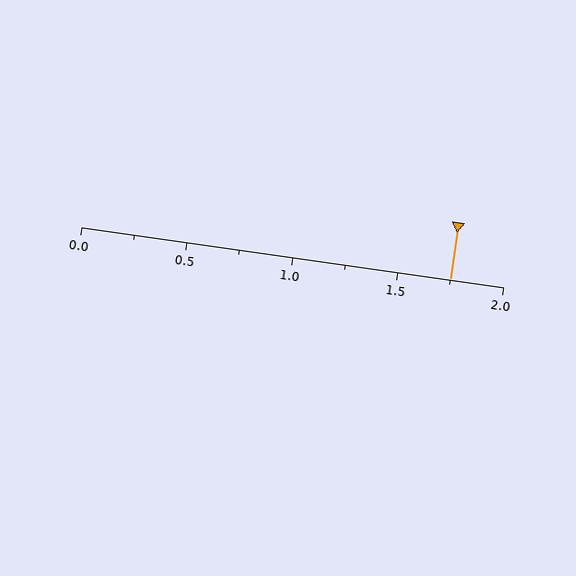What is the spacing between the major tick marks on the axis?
The major ticks are spaced 0.5 apart.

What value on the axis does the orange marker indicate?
The marker indicates approximately 1.75.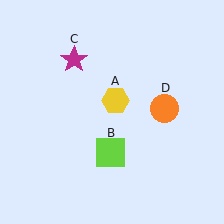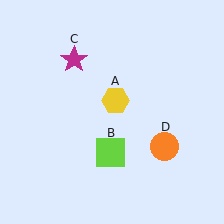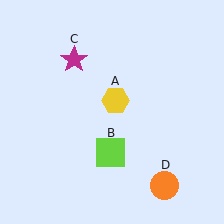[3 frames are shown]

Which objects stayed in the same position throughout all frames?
Yellow hexagon (object A) and lime square (object B) and magenta star (object C) remained stationary.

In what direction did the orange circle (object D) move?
The orange circle (object D) moved down.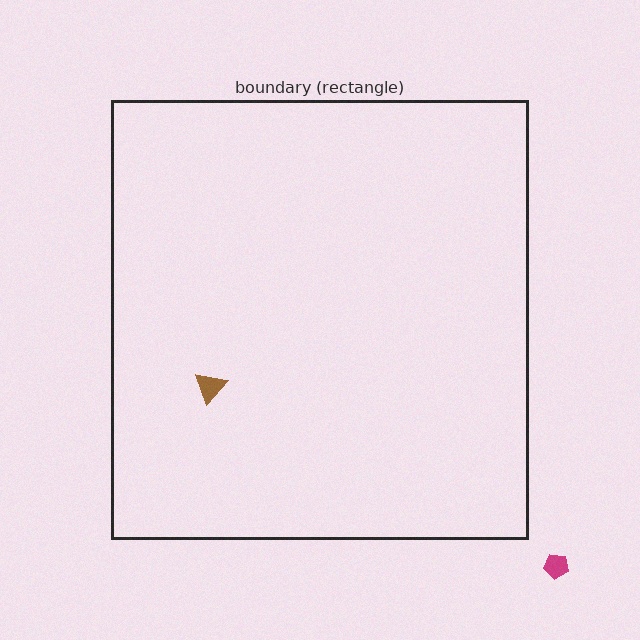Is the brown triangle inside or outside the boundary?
Inside.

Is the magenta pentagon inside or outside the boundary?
Outside.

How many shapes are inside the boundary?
1 inside, 1 outside.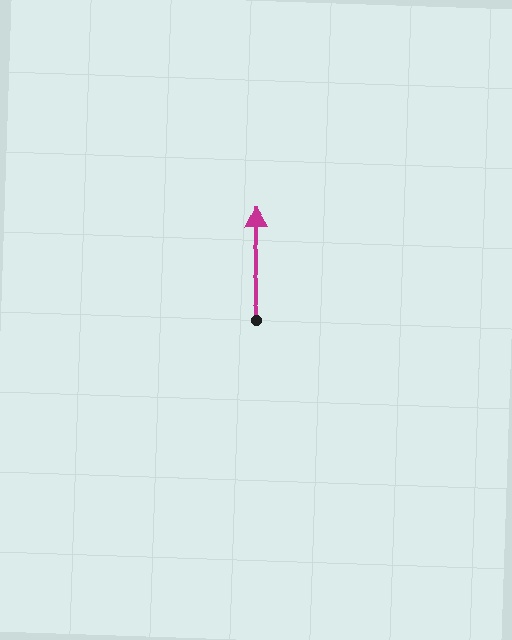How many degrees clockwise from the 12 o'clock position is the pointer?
Approximately 358 degrees.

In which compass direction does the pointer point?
North.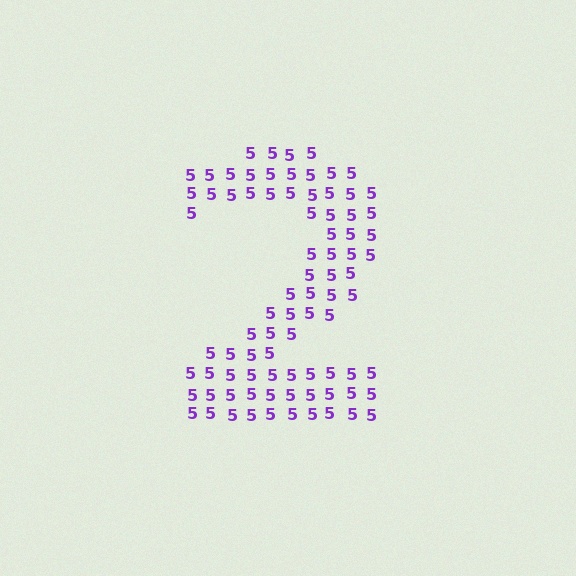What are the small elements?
The small elements are digit 5's.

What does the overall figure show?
The overall figure shows the digit 2.